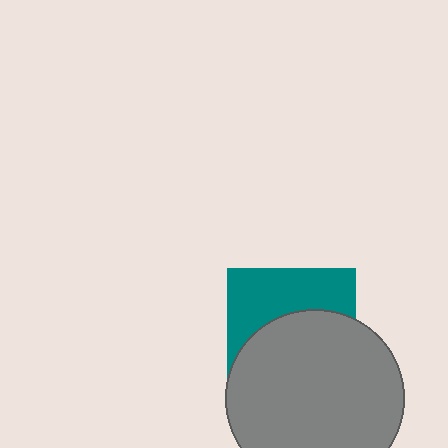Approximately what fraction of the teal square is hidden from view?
Roughly 58% of the teal square is hidden behind the gray circle.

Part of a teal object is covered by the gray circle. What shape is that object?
It is a square.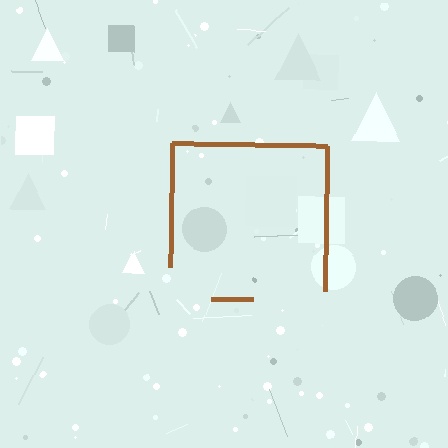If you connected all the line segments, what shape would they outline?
They would outline a square.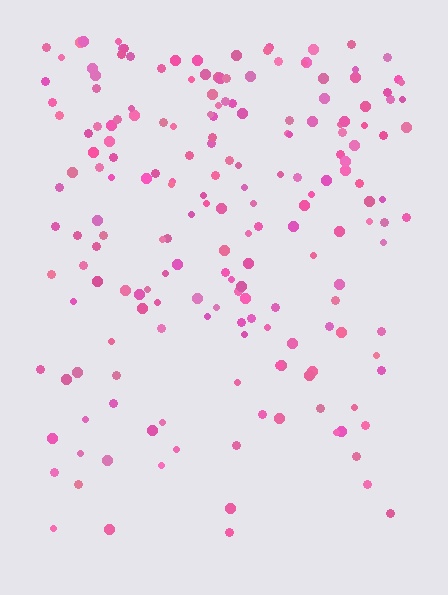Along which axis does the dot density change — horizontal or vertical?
Vertical.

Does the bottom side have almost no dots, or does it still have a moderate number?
Still a moderate number, just noticeably fewer than the top.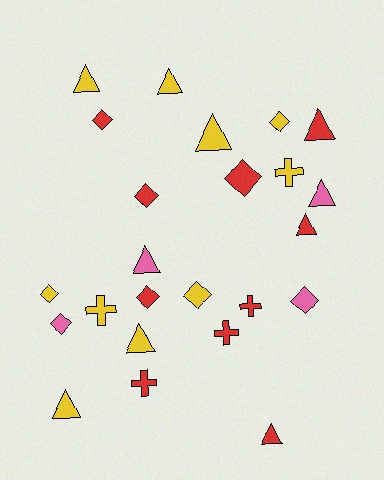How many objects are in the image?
There are 24 objects.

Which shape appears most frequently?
Triangle, with 10 objects.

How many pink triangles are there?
There are 2 pink triangles.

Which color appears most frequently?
Red, with 10 objects.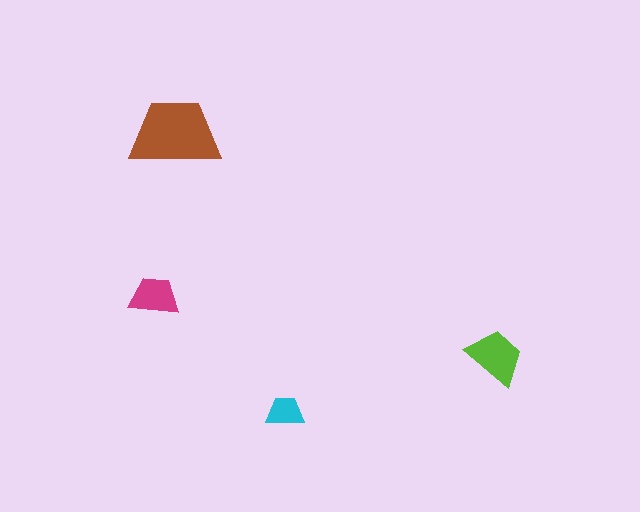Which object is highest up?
The brown trapezoid is topmost.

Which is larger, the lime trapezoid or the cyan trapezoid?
The lime one.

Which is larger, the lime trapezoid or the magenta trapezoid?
The lime one.